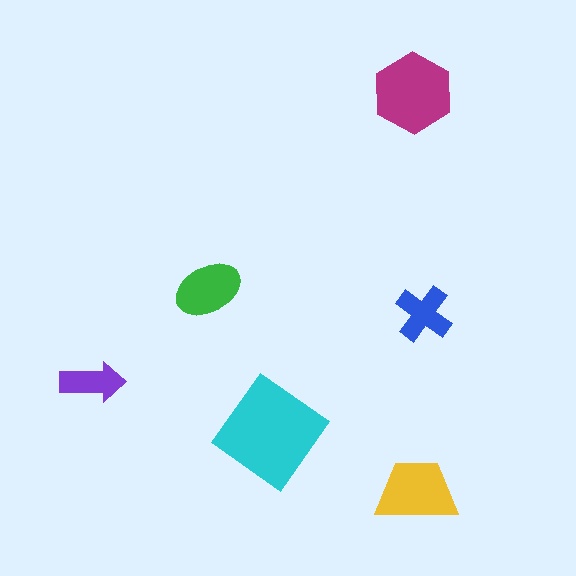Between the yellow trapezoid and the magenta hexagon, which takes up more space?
The magenta hexagon.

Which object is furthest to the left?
The purple arrow is leftmost.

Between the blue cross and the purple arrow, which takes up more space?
The blue cross.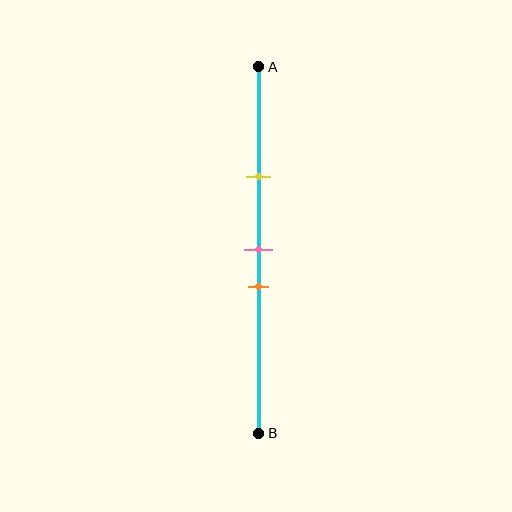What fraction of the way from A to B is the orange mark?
The orange mark is approximately 60% (0.6) of the way from A to B.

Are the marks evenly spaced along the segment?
No, the marks are not evenly spaced.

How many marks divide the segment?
There are 3 marks dividing the segment.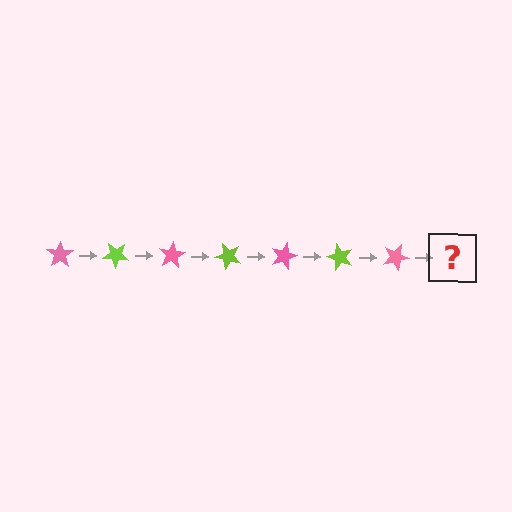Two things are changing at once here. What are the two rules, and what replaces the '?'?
The two rules are that it rotates 40 degrees each step and the color cycles through pink and lime. The '?' should be a lime star, rotated 280 degrees from the start.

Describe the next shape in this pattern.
It should be a lime star, rotated 280 degrees from the start.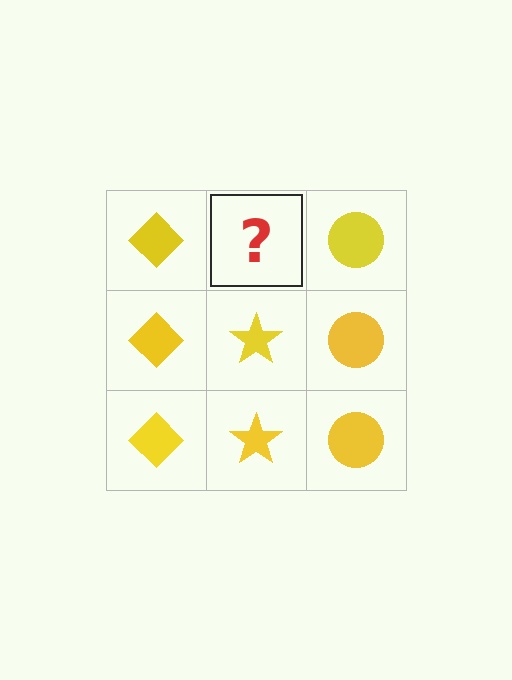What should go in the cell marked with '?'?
The missing cell should contain a yellow star.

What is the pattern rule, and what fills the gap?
The rule is that each column has a consistent shape. The gap should be filled with a yellow star.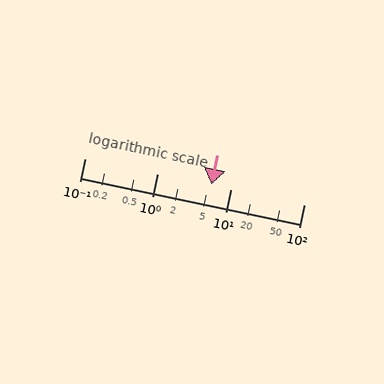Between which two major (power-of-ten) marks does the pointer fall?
The pointer is between 1 and 10.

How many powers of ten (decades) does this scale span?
The scale spans 3 decades, from 0.1 to 100.